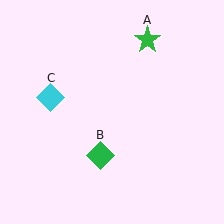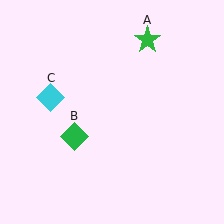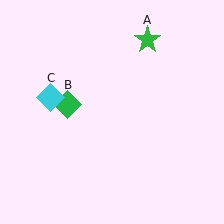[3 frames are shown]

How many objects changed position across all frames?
1 object changed position: green diamond (object B).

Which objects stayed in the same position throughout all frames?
Green star (object A) and cyan diamond (object C) remained stationary.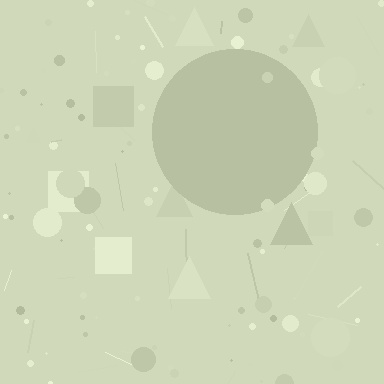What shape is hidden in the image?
A circle is hidden in the image.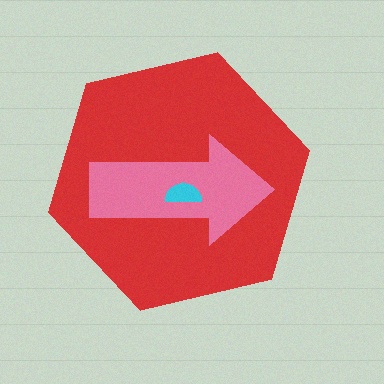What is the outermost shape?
The red hexagon.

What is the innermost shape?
The cyan semicircle.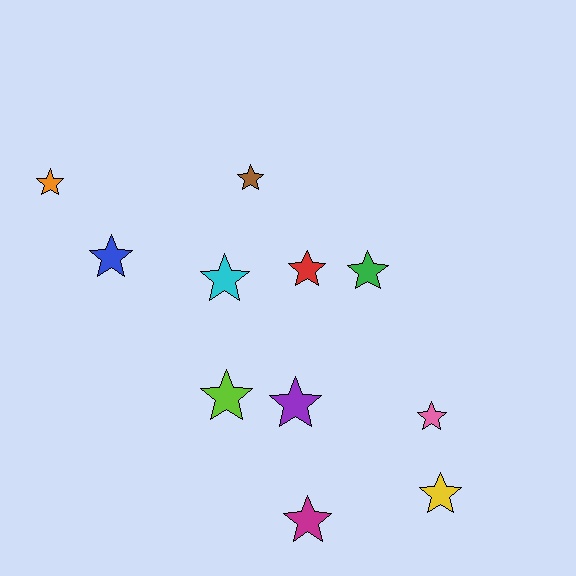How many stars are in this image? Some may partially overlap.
There are 11 stars.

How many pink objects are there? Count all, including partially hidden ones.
There is 1 pink object.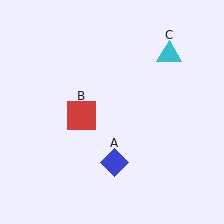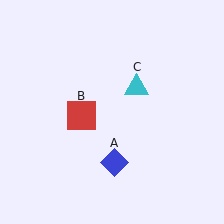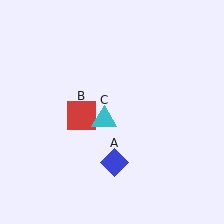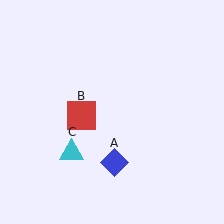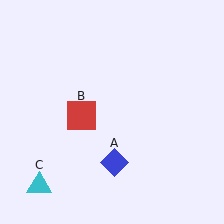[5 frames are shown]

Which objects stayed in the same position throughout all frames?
Blue diamond (object A) and red square (object B) remained stationary.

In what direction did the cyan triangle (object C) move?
The cyan triangle (object C) moved down and to the left.